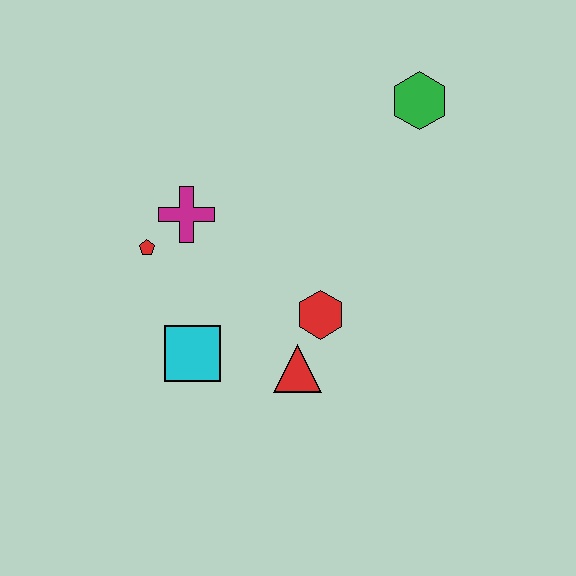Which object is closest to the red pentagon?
The magenta cross is closest to the red pentagon.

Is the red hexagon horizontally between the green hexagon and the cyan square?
Yes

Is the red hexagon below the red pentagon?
Yes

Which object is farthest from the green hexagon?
The cyan square is farthest from the green hexagon.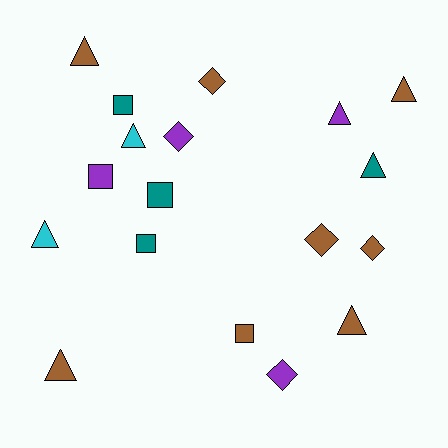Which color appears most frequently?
Brown, with 8 objects.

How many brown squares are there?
There is 1 brown square.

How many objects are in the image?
There are 18 objects.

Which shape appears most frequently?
Triangle, with 8 objects.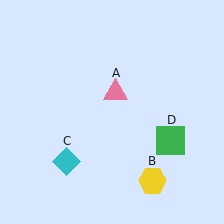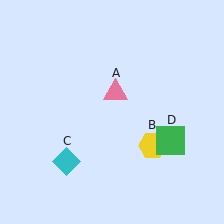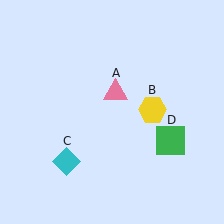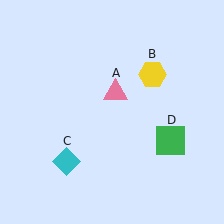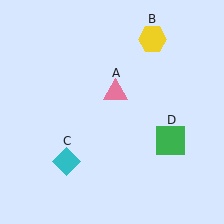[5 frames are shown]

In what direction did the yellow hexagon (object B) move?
The yellow hexagon (object B) moved up.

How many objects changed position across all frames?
1 object changed position: yellow hexagon (object B).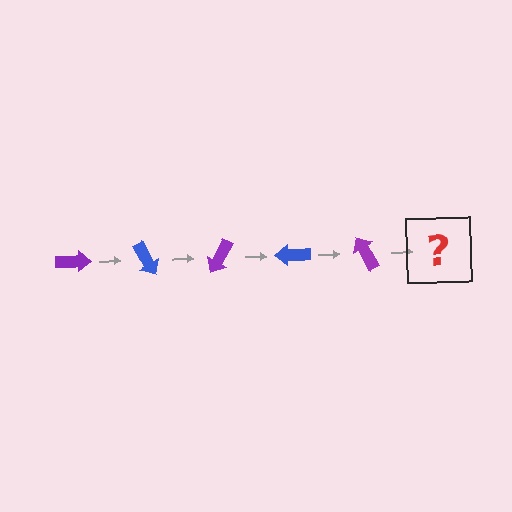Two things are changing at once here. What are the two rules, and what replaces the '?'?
The two rules are that it rotates 60 degrees each step and the color cycles through purple and blue. The '?' should be a blue arrow, rotated 300 degrees from the start.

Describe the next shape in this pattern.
It should be a blue arrow, rotated 300 degrees from the start.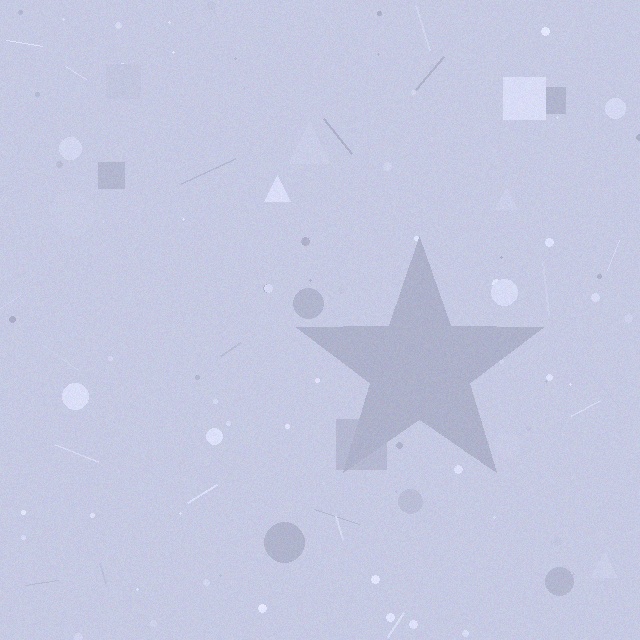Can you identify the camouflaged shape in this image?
The camouflaged shape is a star.